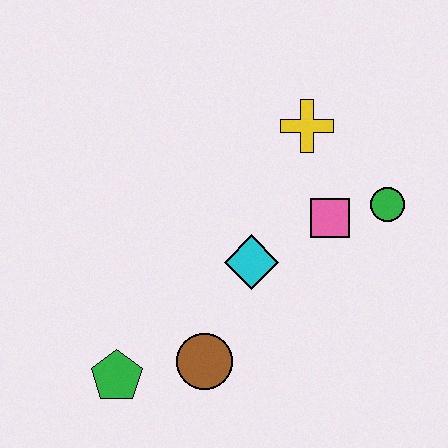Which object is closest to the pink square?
The green circle is closest to the pink square.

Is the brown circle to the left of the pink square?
Yes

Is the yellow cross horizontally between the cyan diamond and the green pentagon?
No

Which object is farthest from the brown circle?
The yellow cross is farthest from the brown circle.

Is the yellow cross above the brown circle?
Yes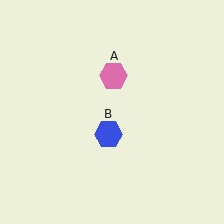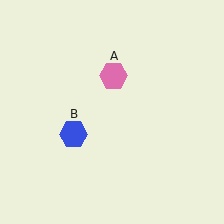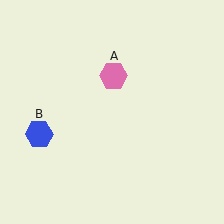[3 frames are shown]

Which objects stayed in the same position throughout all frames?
Pink hexagon (object A) remained stationary.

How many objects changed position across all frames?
1 object changed position: blue hexagon (object B).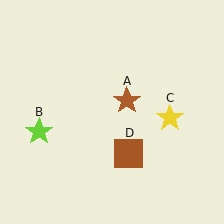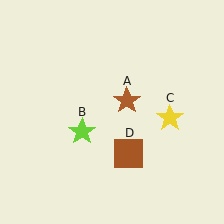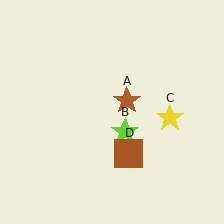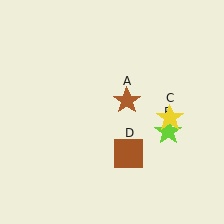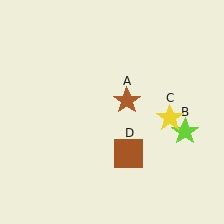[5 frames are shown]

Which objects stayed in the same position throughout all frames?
Brown star (object A) and yellow star (object C) and brown square (object D) remained stationary.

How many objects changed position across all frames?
1 object changed position: lime star (object B).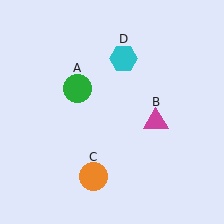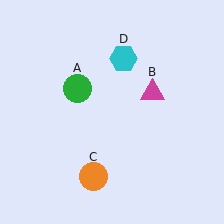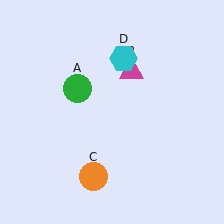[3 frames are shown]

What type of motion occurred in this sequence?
The magenta triangle (object B) rotated counterclockwise around the center of the scene.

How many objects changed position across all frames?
1 object changed position: magenta triangle (object B).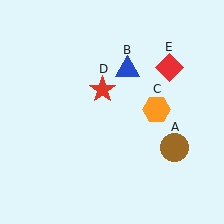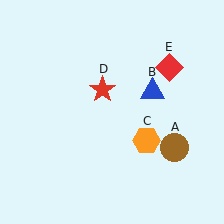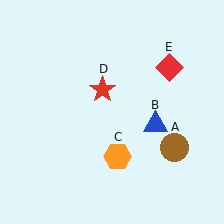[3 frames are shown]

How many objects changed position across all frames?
2 objects changed position: blue triangle (object B), orange hexagon (object C).